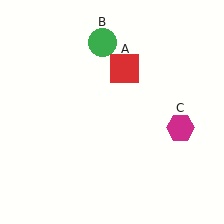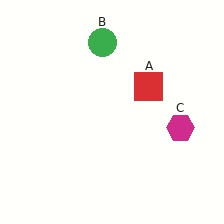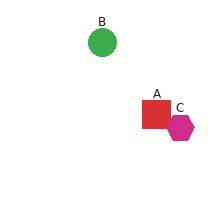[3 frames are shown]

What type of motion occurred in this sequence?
The red square (object A) rotated clockwise around the center of the scene.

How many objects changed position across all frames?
1 object changed position: red square (object A).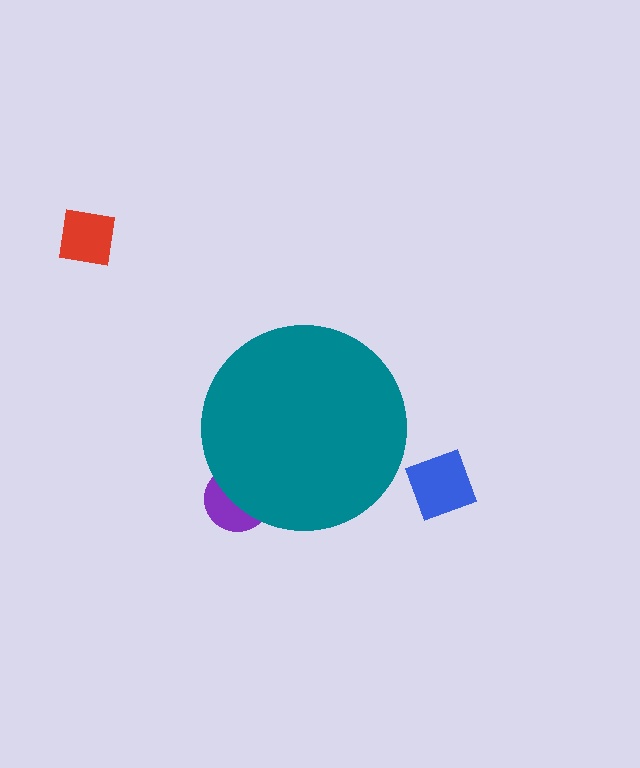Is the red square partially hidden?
No, the red square is fully visible.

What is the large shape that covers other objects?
A teal circle.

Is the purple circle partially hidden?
Yes, the purple circle is partially hidden behind the teal circle.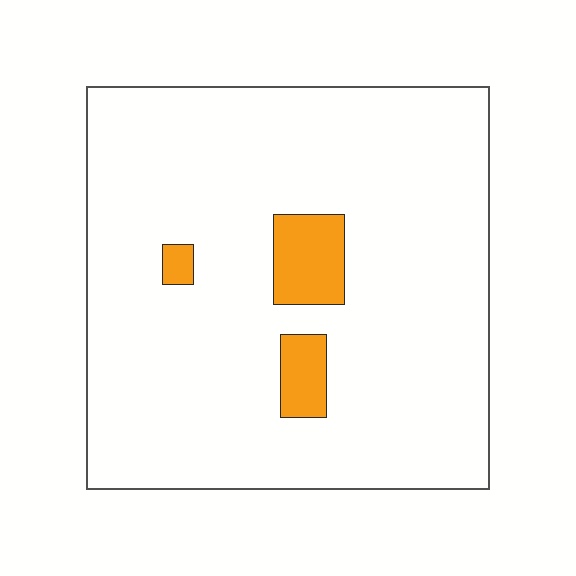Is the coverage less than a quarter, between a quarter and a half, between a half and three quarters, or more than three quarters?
Less than a quarter.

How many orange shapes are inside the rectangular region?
3.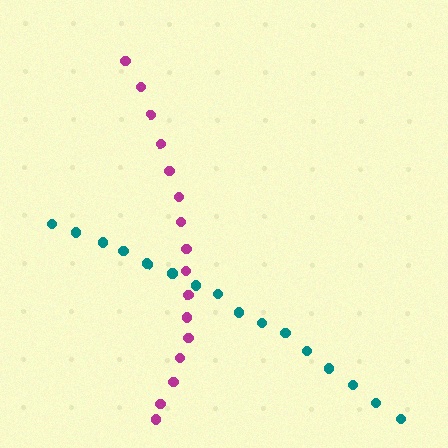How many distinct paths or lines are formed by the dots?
There are 2 distinct paths.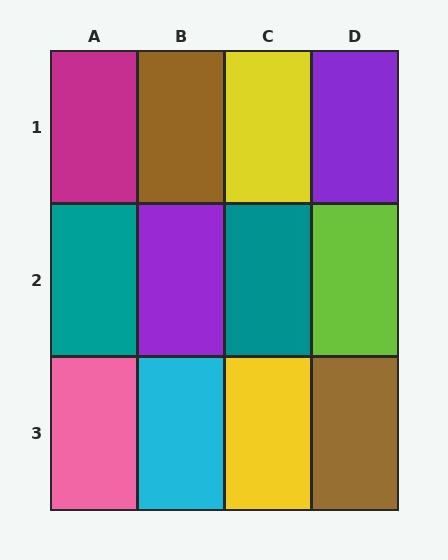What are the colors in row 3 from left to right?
Pink, cyan, yellow, brown.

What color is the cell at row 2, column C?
Teal.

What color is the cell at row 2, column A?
Teal.